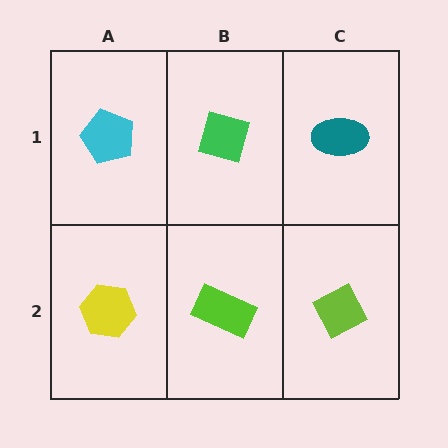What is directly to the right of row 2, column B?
A lime diamond.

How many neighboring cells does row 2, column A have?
2.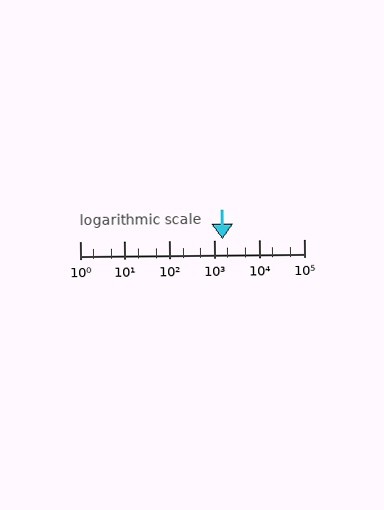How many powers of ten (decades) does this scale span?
The scale spans 5 decades, from 1 to 100000.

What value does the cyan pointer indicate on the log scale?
The pointer indicates approximately 1500.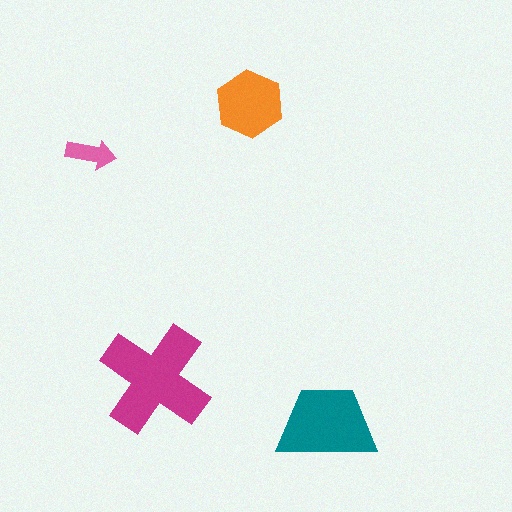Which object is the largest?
The magenta cross.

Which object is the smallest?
The pink arrow.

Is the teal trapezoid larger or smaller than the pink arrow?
Larger.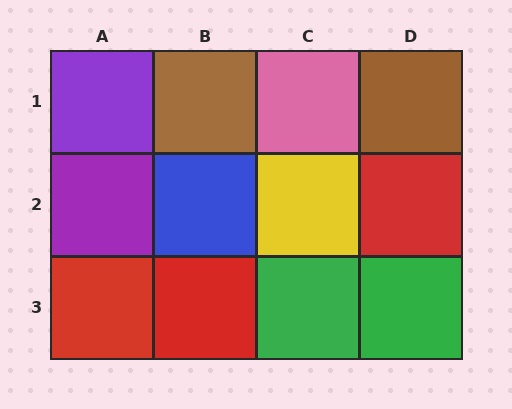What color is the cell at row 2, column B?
Blue.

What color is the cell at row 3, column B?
Red.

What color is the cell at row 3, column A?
Red.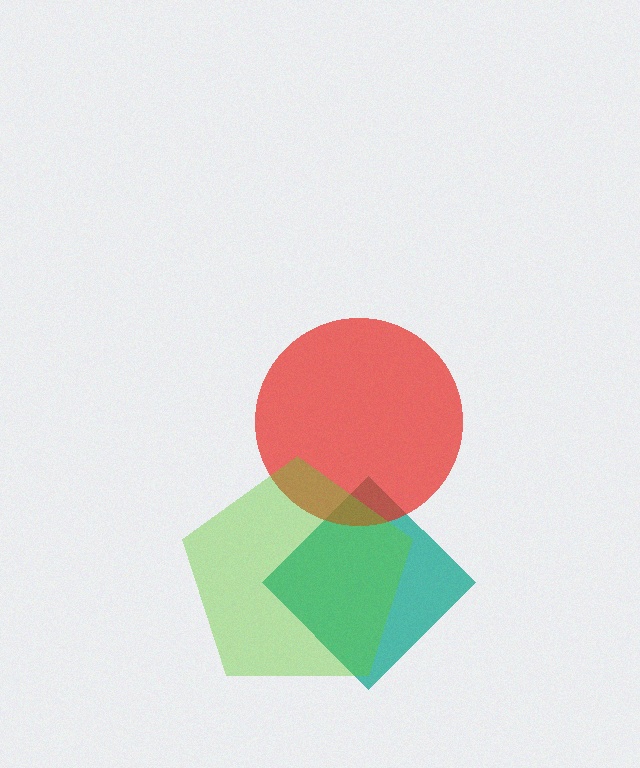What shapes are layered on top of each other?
The layered shapes are: a teal diamond, a red circle, a lime pentagon.